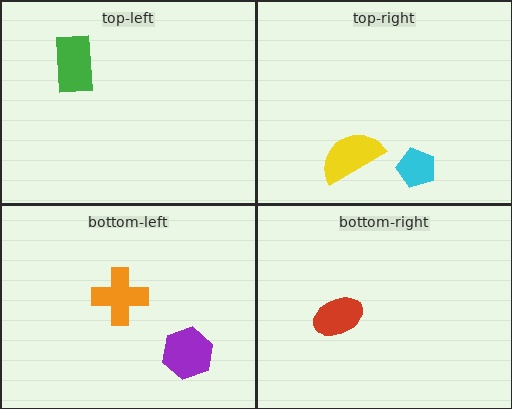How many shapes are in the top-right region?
2.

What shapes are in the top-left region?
The green rectangle.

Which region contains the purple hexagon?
The bottom-left region.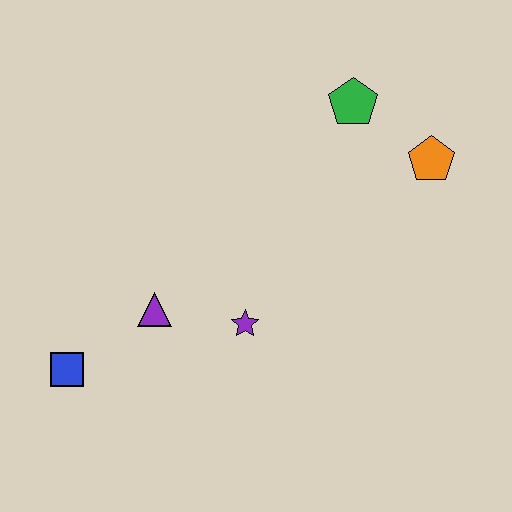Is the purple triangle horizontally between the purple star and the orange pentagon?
No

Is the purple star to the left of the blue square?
No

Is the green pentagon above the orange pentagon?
Yes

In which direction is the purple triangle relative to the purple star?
The purple triangle is to the left of the purple star.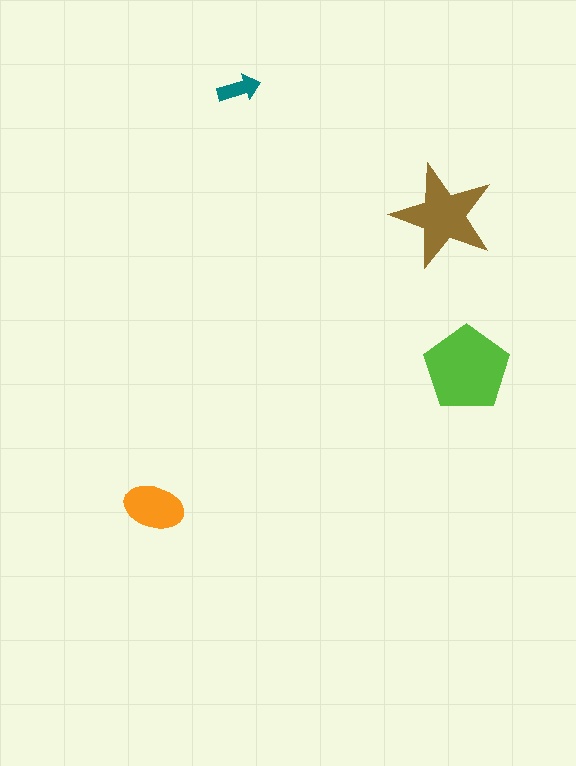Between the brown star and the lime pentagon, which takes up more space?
The lime pentagon.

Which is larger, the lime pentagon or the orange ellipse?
The lime pentagon.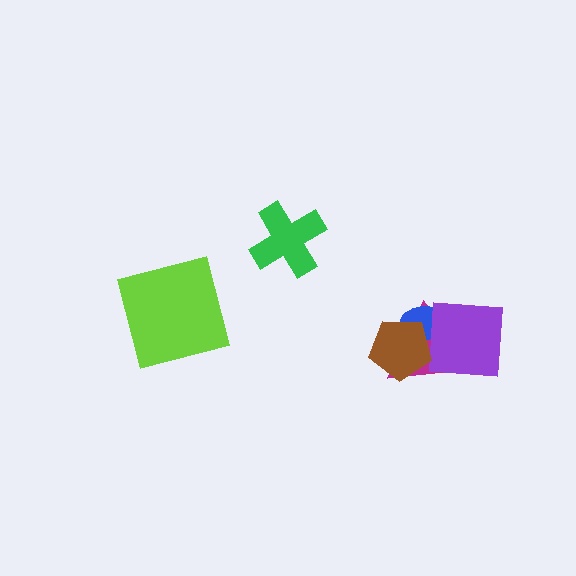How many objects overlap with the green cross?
0 objects overlap with the green cross.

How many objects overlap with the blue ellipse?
3 objects overlap with the blue ellipse.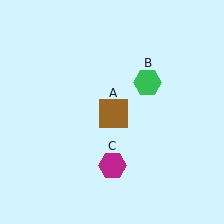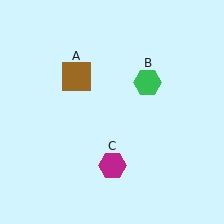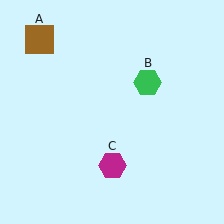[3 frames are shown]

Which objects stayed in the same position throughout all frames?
Green hexagon (object B) and magenta hexagon (object C) remained stationary.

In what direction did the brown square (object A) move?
The brown square (object A) moved up and to the left.